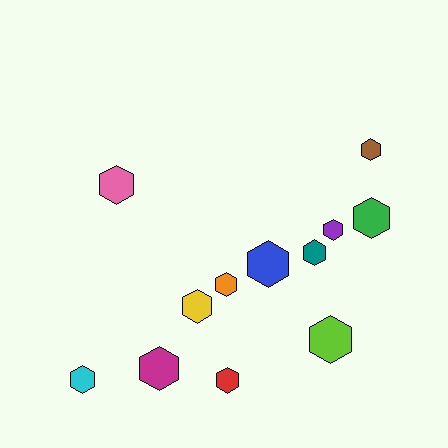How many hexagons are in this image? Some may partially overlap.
There are 12 hexagons.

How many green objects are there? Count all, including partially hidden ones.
There is 1 green object.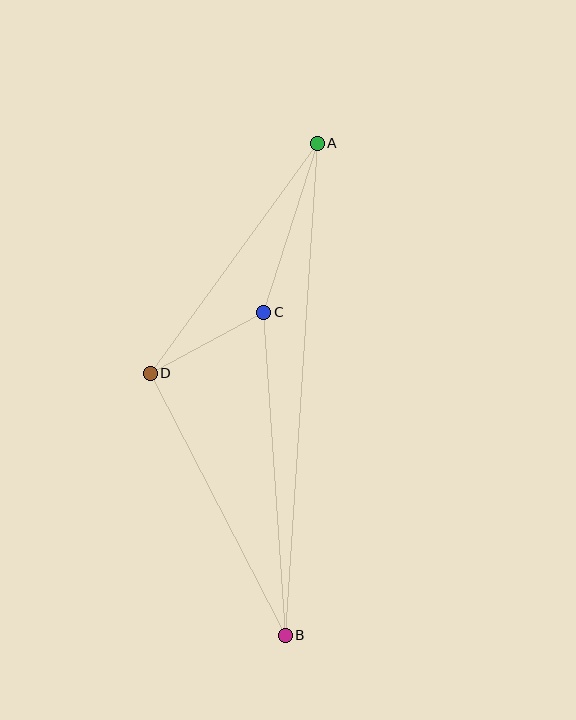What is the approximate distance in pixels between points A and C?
The distance between A and C is approximately 177 pixels.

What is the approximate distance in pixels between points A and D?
The distance between A and D is approximately 284 pixels.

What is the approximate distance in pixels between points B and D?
The distance between B and D is approximately 295 pixels.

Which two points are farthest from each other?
Points A and B are farthest from each other.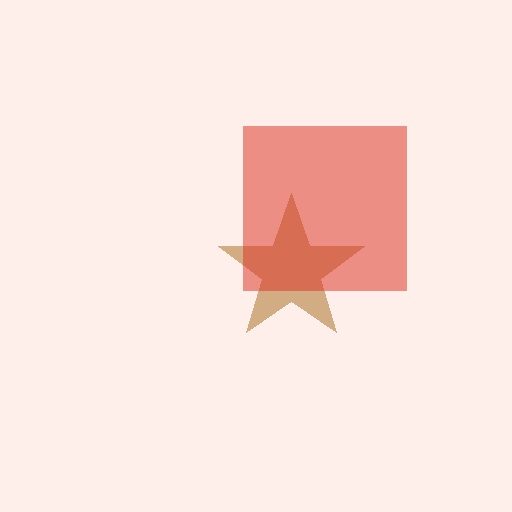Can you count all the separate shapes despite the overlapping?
Yes, there are 2 separate shapes.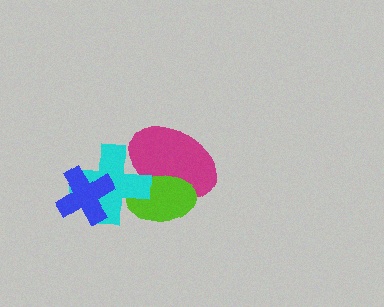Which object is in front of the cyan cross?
The blue cross is in front of the cyan cross.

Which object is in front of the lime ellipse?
The cyan cross is in front of the lime ellipse.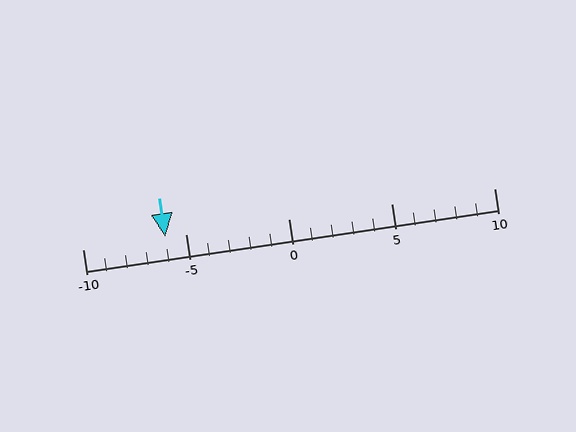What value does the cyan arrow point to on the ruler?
The cyan arrow points to approximately -6.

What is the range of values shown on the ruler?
The ruler shows values from -10 to 10.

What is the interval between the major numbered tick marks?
The major tick marks are spaced 5 units apart.